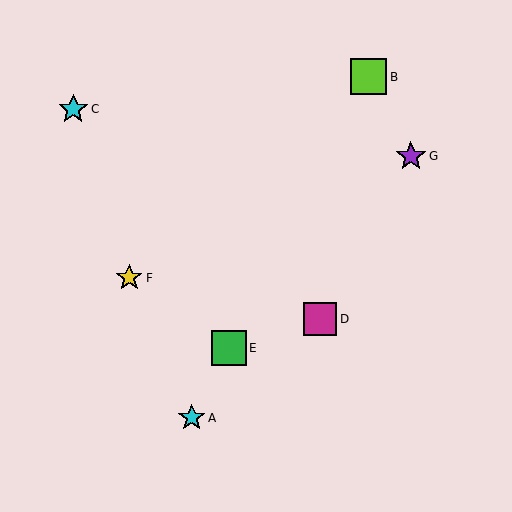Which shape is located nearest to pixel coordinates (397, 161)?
The purple star (labeled G) at (411, 156) is nearest to that location.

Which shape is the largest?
The lime square (labeled B) is the largest.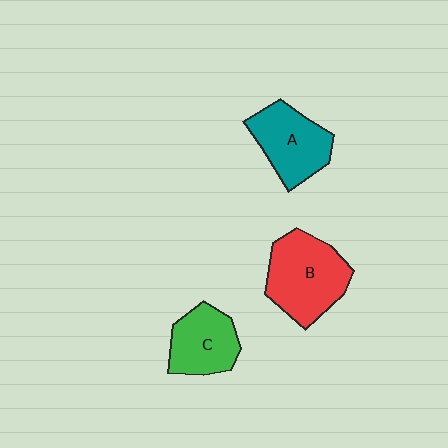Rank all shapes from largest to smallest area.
From largest to smallest: B (red), A (teal), C (green).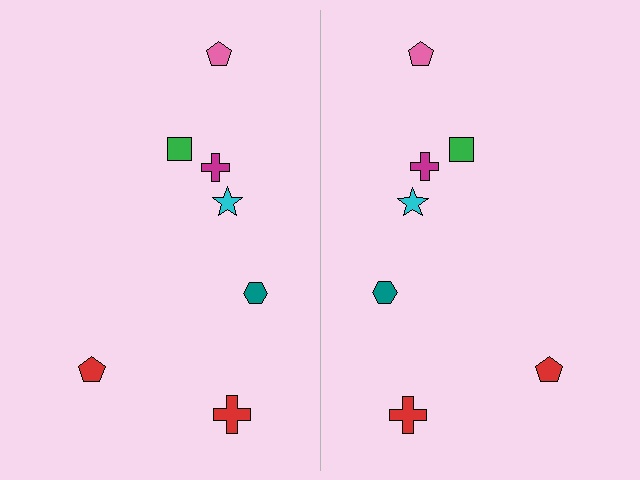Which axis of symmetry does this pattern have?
The pattern has a vertical axis of symmetry running through the center of the image.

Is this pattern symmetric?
Yes, this pattern has bilateral (reflection) symmetry.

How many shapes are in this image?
There are 14 shapes in this image.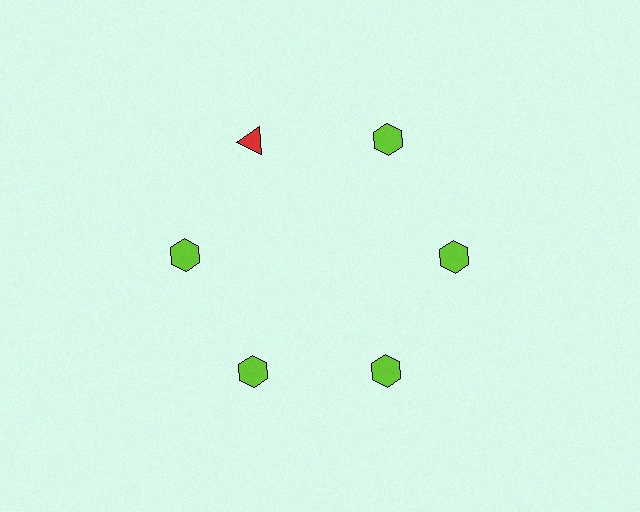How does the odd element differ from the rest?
It differs in both color (red instead of lime) and shape (triangle instead of hexagon).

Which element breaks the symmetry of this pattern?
The red triangle at roughly the 11 o'clock position breaks the symmetry. All other shapes are lime hexagons.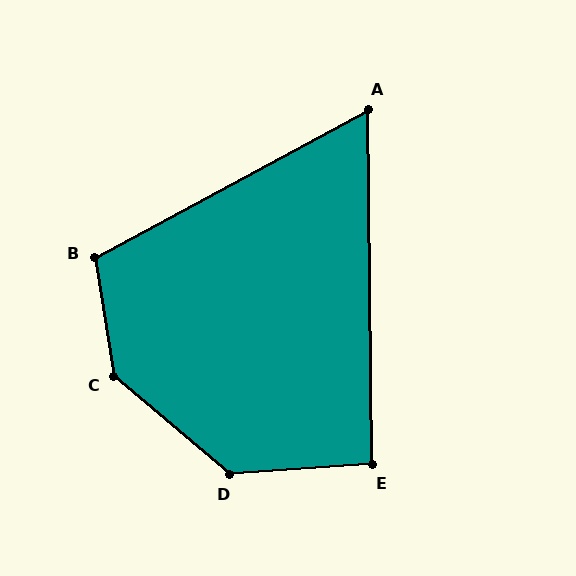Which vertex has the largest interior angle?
C, at approximately 139 degrees.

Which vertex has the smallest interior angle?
A, at approximately 62 degrees.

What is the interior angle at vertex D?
Approximately 136 degrees (obtuse).